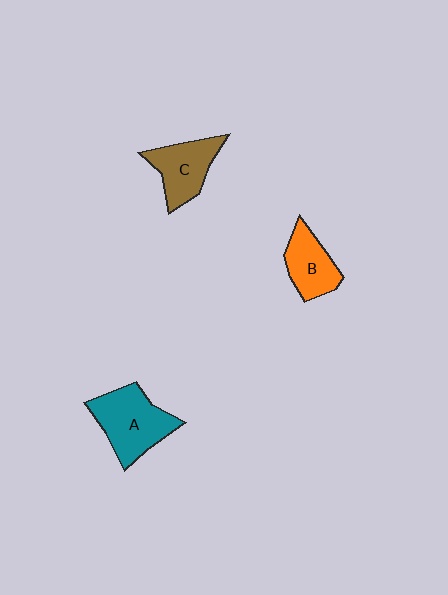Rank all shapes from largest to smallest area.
From largest to smallest: A (teal), C (brown), B (orange).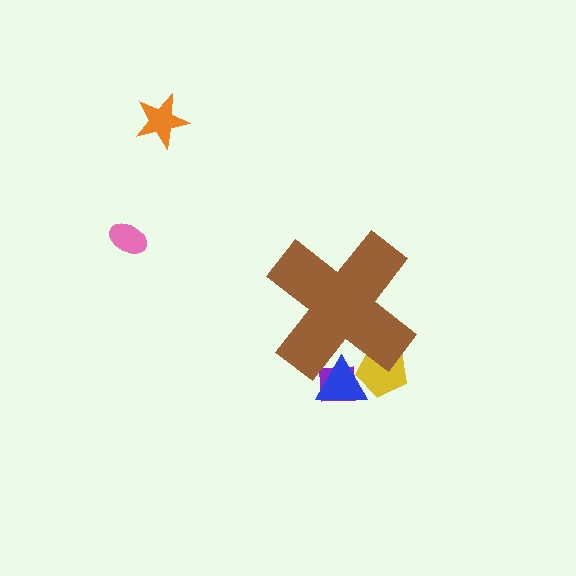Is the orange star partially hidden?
No, the orange star is fully visible.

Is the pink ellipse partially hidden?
No, the pink ellipse is fully visible.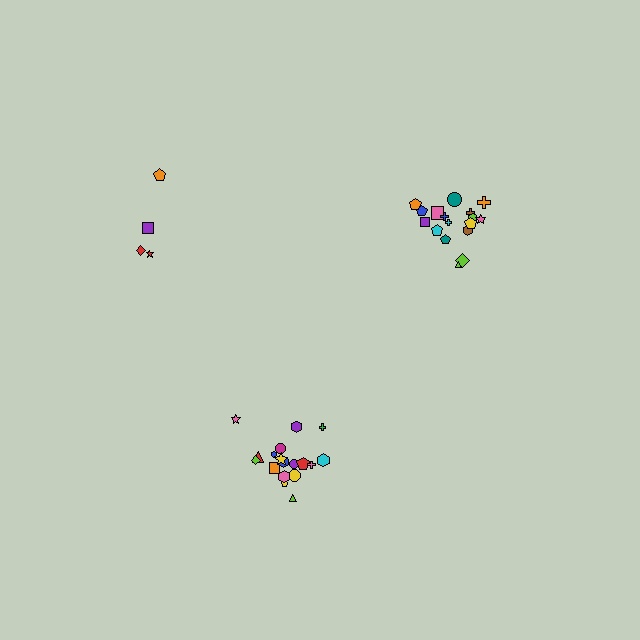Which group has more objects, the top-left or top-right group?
The top-right group.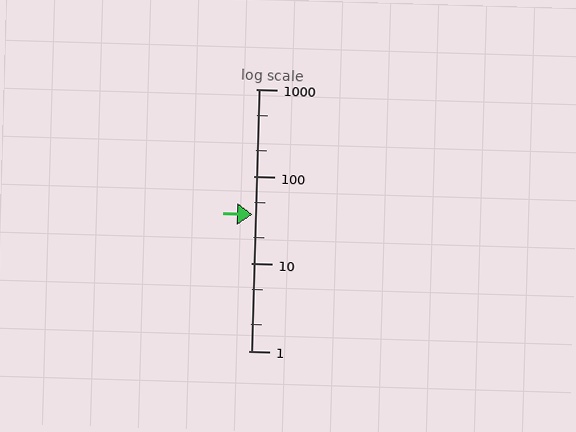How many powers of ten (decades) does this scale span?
The scale spans 3 decades, from 1 to 1000.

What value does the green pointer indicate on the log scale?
The pointer indicates approximately 37.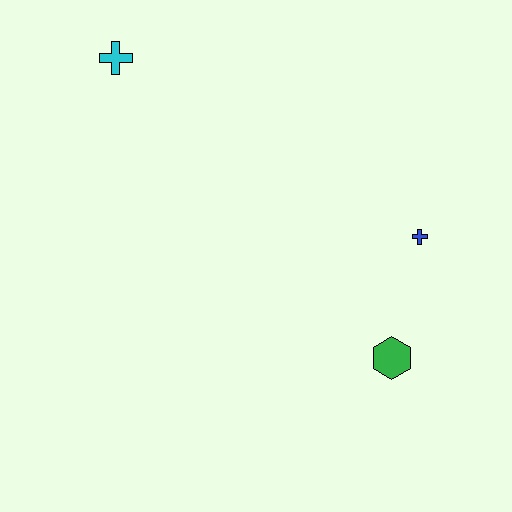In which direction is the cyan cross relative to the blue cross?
The cyan cross is to the left of the blue cross.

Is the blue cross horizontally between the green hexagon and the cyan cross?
No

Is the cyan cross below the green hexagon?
No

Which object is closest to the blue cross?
The green hexagon is closest to the blue cross.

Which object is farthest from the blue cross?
The cyan cross is farthest from the blue cross.